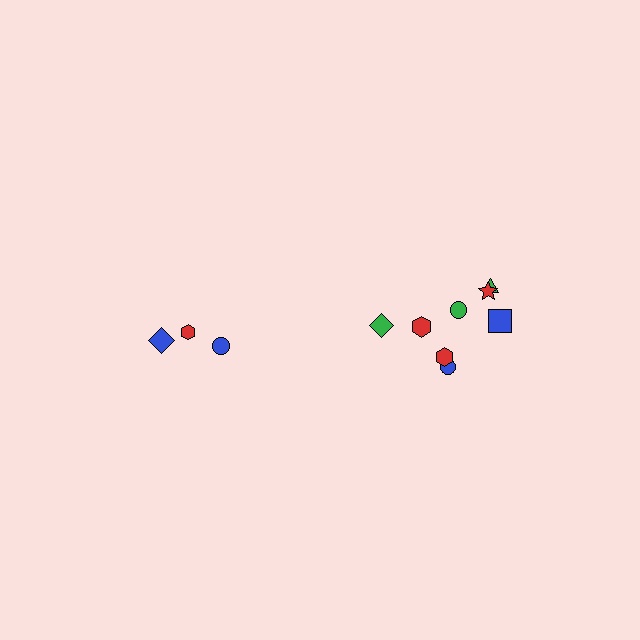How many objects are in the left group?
There are 3 objects.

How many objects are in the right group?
There are 8 objects.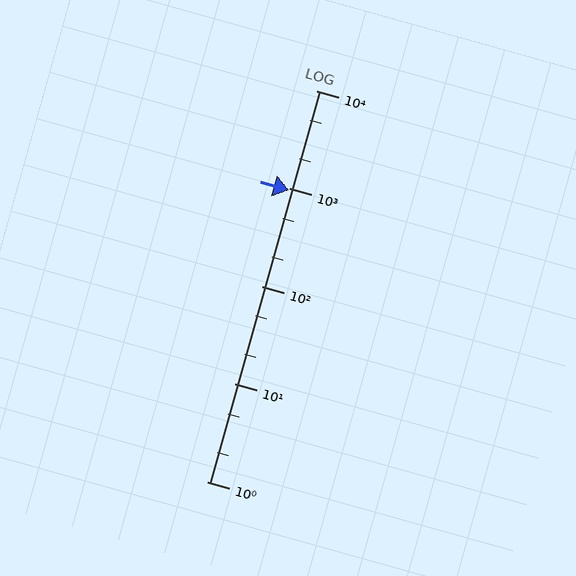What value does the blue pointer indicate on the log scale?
The pointer indicates approximately 950.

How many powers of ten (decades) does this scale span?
The scale spans 4 decades, from 1 to 10000.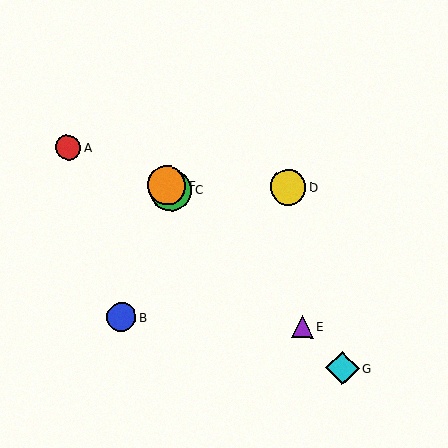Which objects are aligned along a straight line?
Objects C, E, F, G are aligned along a straight line.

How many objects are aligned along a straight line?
4 objects (C, E, F, G) are aligned along a straight line.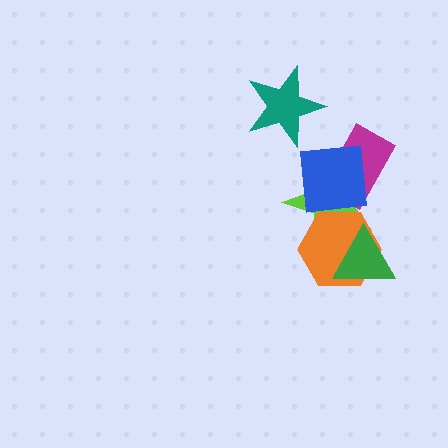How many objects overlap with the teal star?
0 objects overlap with the teal star.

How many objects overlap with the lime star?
4 objects overlap with the lime star.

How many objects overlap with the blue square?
3 objects overlap with the blue square.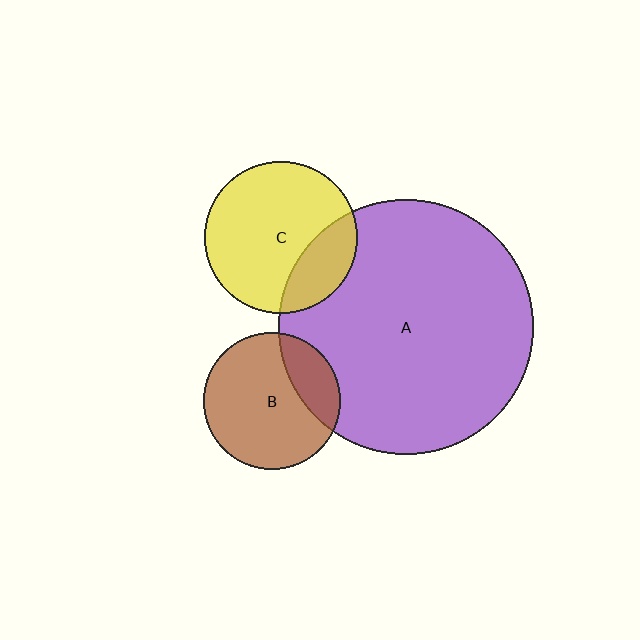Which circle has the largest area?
Circle A (purple).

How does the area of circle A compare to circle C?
Approximately 2.8 times.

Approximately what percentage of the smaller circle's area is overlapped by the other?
Approximately 25%.